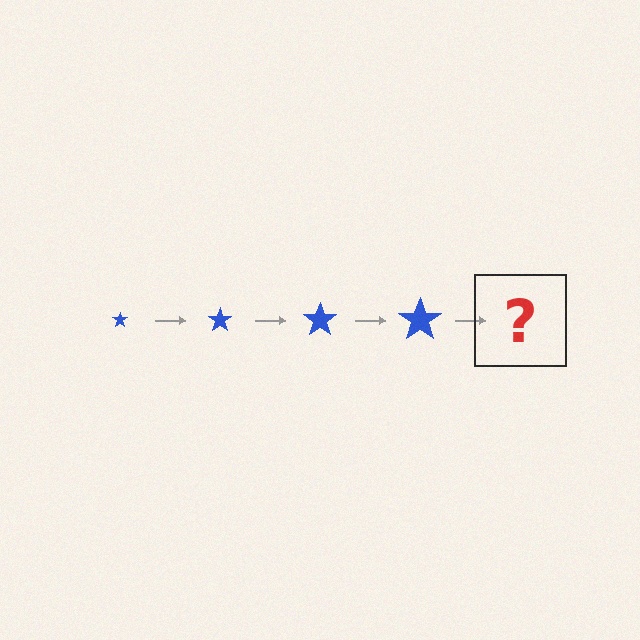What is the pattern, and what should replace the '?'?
The pattern is that the star gets progressively larger each step. The '?' should be a blue star, larger than the previous one.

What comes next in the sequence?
The next element should be a blue star, larger than the previous one.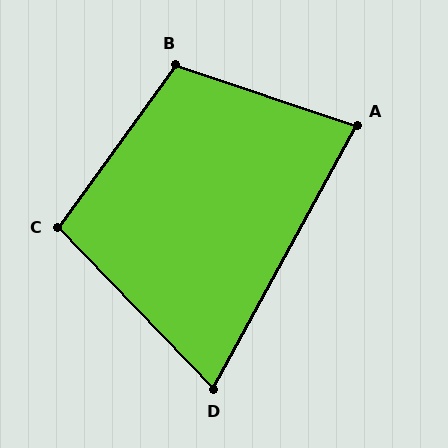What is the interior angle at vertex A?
Approximately 80 degrees (acute).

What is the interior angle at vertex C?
Approximately 100 degrees (obtuse).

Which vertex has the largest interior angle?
B, at approximately 108 degrees.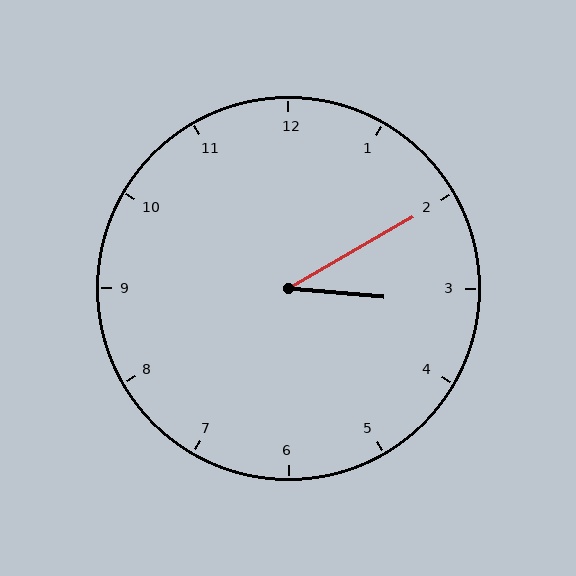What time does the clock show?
3:10.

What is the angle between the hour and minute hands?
Approximately 35 degrees.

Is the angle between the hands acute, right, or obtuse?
It is acute.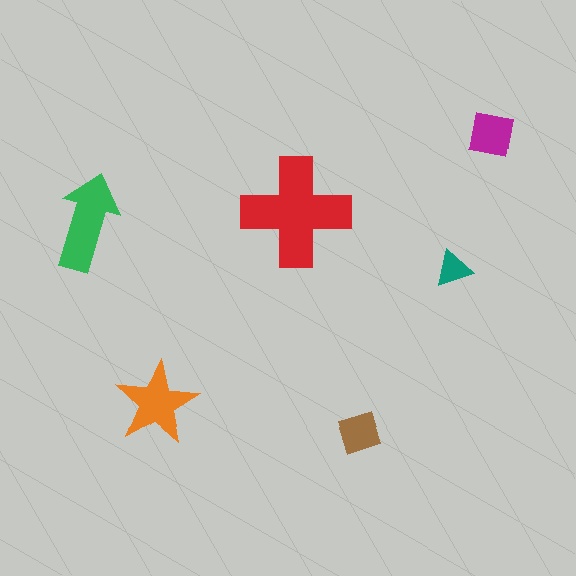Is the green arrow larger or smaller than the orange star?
Larger.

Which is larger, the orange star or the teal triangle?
The orange star.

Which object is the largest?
The red cross.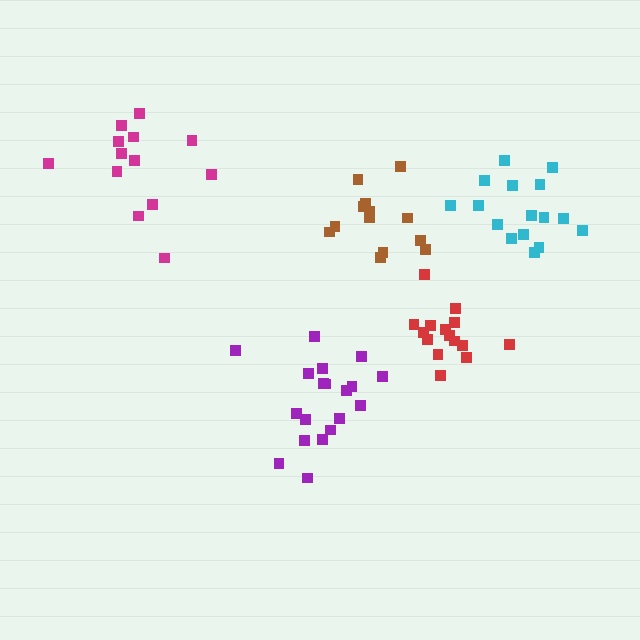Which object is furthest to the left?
The magenta cluster is leftmost.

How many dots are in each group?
Group 1: 13 dots, Group 2: 13 dots, Group 3: 19 dots, Group 4: 15 dots, Group 5: 16 dots (76 total).